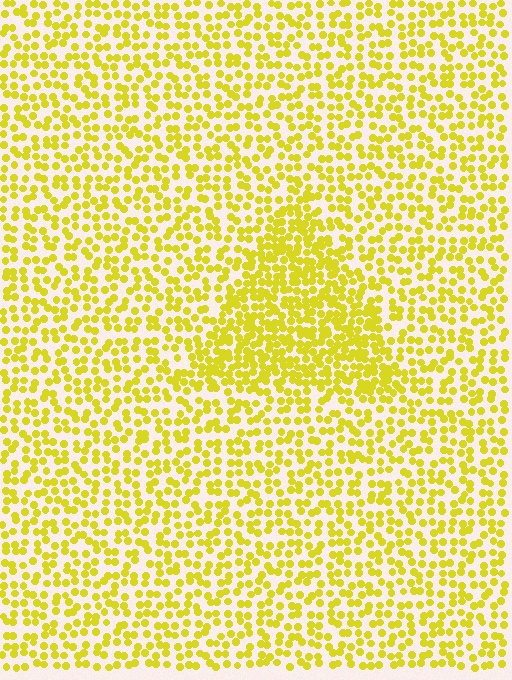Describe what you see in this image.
The image contains small yellow elements arranged at two different densities. A triangle-shaped region is visible where the elements are more densely packed than the surrounding area.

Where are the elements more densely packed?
The elements are more densely packed inside the triangle boundary.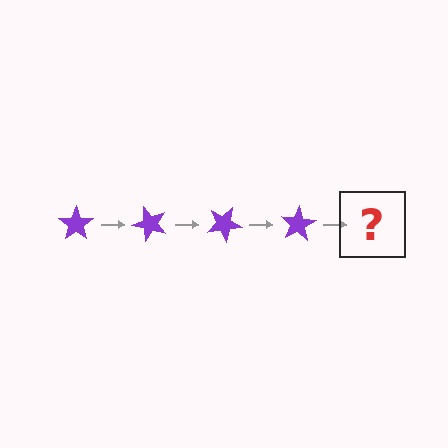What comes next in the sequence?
The next element should be a purple star rotated 200 degrees.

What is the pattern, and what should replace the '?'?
The pattern is that the star rotates 50 degrees each step. The '?' should be a purple star rotated 200 degrees.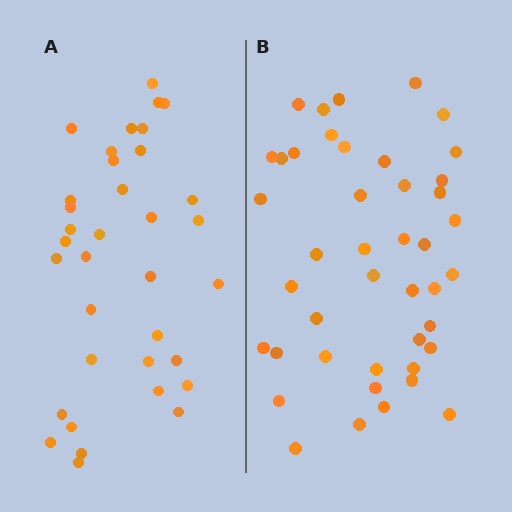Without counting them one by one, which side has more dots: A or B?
Region B (the right region) has more dots.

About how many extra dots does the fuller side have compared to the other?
Region B has roughly 8 or so more dots than region A.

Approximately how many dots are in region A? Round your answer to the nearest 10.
About 40 dots. (The exact count is 35, which rounds to 40.)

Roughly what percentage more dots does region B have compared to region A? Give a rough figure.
About 25% more.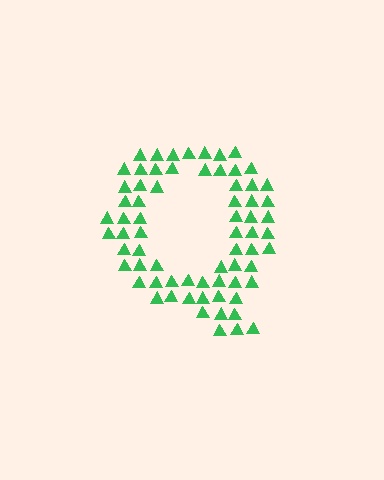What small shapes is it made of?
It is made of small triangles.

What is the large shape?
The large shape is the letter Q.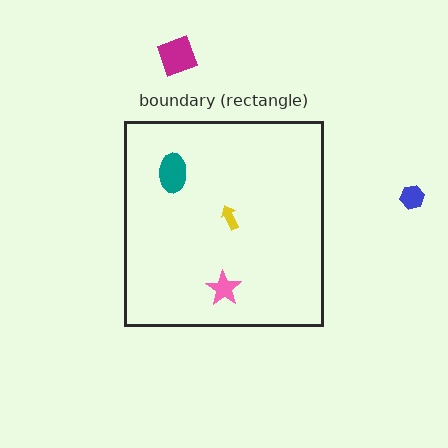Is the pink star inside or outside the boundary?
Inside.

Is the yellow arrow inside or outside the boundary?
Inside.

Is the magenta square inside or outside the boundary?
Outside.